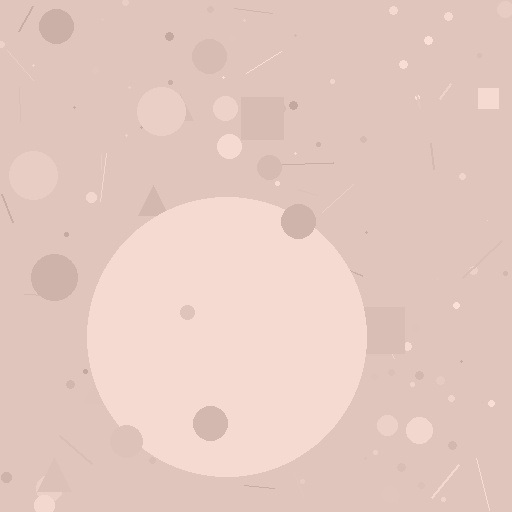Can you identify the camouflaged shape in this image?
The camouflaged shape is a circle.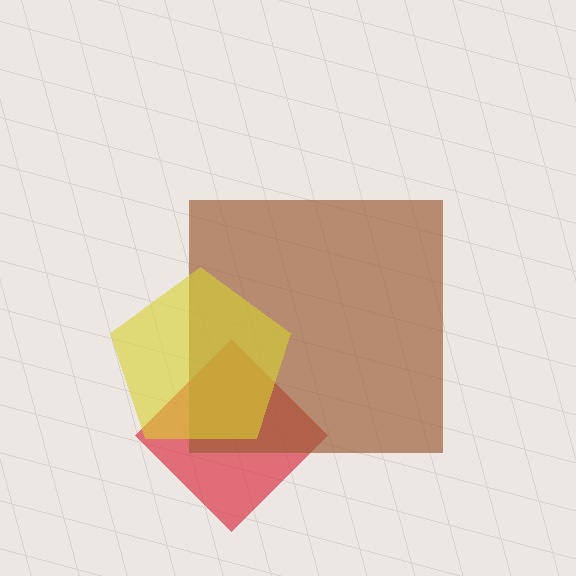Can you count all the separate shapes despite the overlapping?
Yes, there are 3 separate shapes.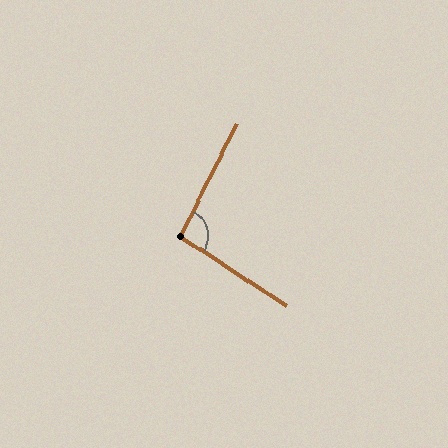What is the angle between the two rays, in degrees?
Approximately 97 degrees.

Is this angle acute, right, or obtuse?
It is obtuse.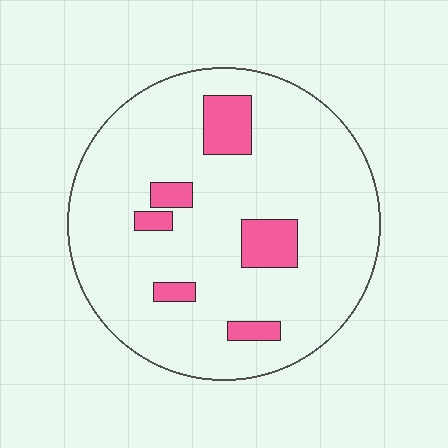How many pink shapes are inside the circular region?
6.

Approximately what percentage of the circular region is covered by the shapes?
Approximately 10%.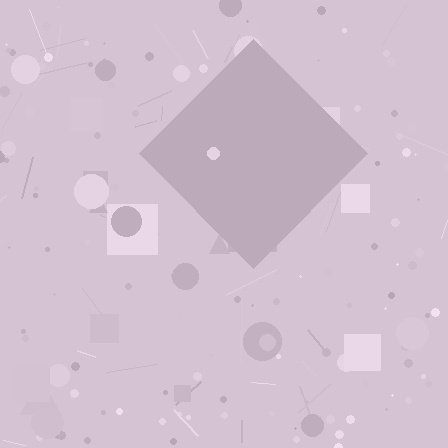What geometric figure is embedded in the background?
A diamond is embedded in the background.